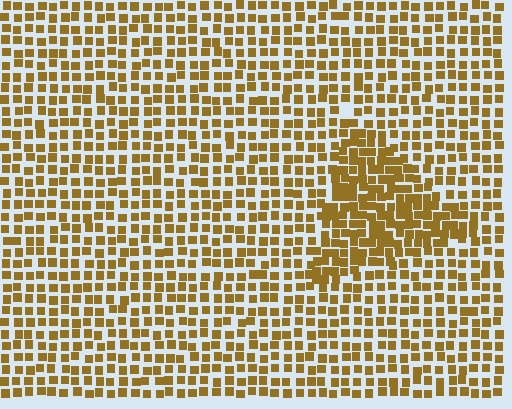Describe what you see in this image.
The image contains small brown elements arranged at two different densities. A triangle-shaped region is visible where the elements are more densely packed than the surrounding area.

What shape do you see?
I see a triangle.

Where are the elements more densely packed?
The elements are more densely packed inside the triangle boundary.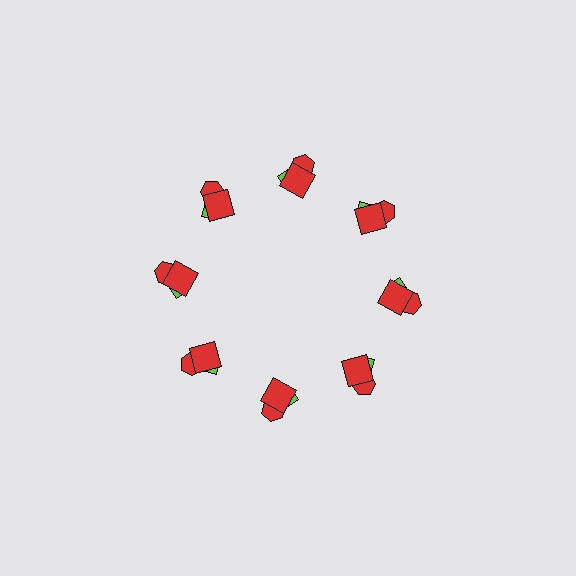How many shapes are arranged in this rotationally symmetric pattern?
There are 24 shapes, arranged in 8 groups of 3.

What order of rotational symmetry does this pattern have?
This pattern has 8-fold rotational symmetry.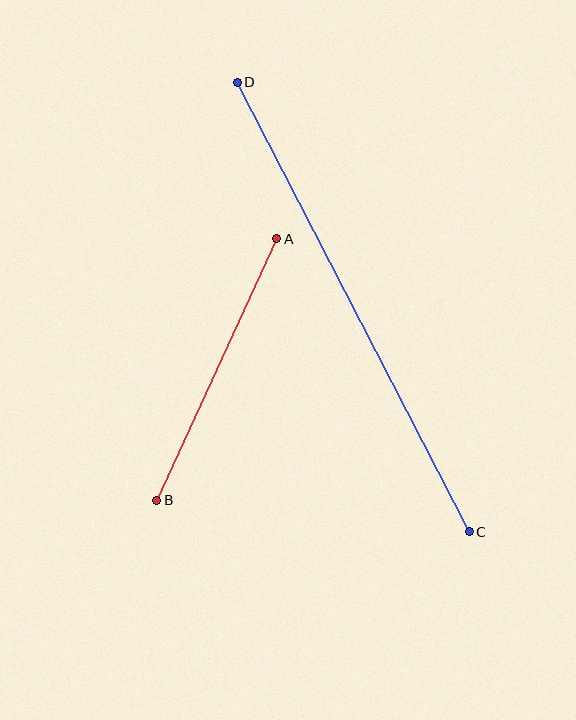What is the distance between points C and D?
The distance is approximately 506 pixels.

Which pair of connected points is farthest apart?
Points C and D are farthest apart.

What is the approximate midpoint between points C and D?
The midpoint is at approximately (353, 307) pixels.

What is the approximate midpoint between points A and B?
The midpoint is at approximately (217, 369) pixels.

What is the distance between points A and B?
The distance is approximately 288 pixels.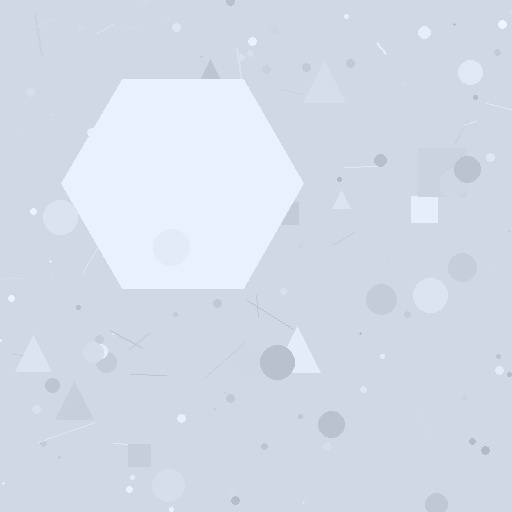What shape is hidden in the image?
A hexagon is hidden in the image.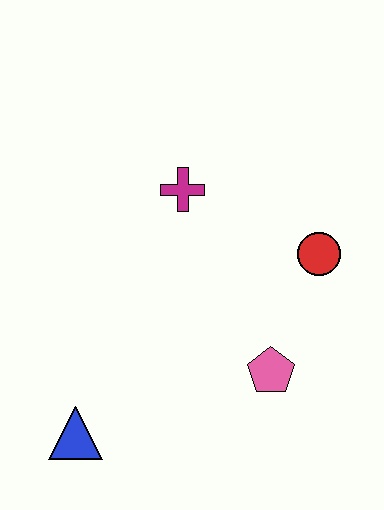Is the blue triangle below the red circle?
Yes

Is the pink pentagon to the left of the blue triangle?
No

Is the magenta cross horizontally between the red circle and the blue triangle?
Yes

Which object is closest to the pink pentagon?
The red circle is closest to the pink pentagon.